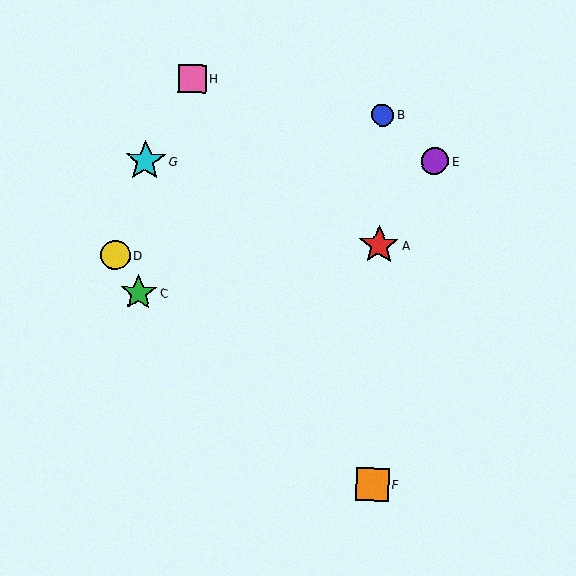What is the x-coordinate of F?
Object F is at x≈372.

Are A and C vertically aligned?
No, A is at x≈379 and C is at x≈139.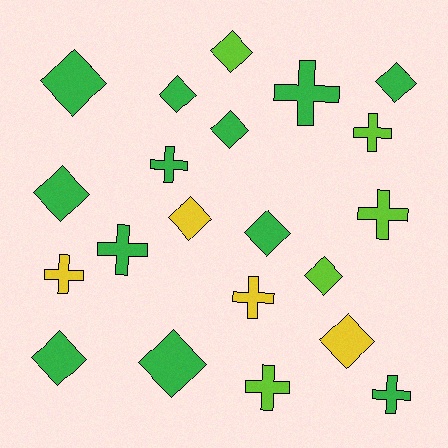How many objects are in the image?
There are 21 objects.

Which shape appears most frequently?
Diamond, with 12 objects.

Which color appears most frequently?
Green, with 12 objects.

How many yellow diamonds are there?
There are 2 yellow diamonds.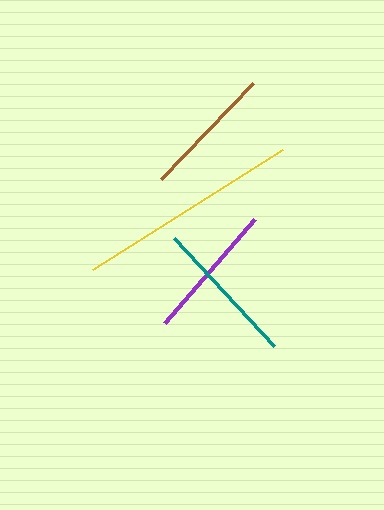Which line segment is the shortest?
The brown line is the shortest at approximately 132 pixels.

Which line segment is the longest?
The yellow line is the longest at approximately 225 pixels.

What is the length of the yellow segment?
The yellow segment is approximately 225 pixels long.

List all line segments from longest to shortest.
From longest to shortest: yellow, teal, purple, brown.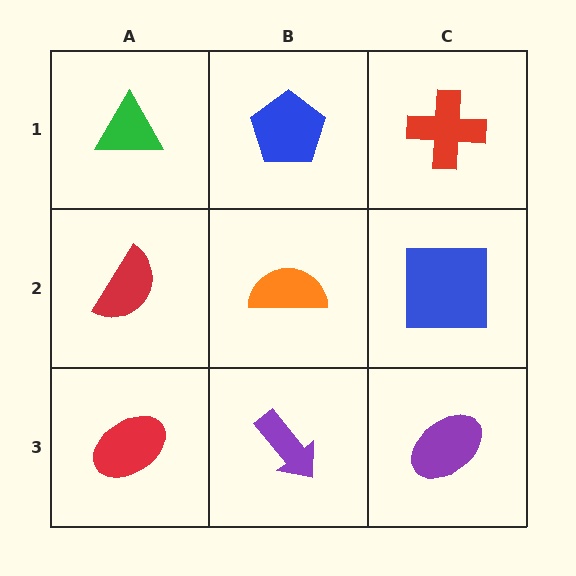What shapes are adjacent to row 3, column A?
A red semicircle (row 2, column A), a purple arrow (row 3, column B).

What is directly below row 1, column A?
A red semicircle.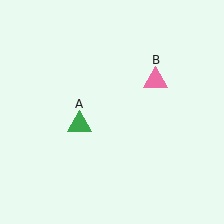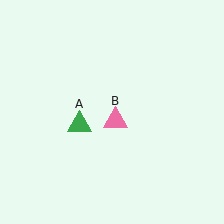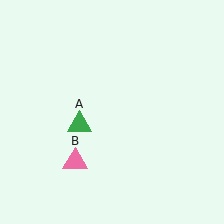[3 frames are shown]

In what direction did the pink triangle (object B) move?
The pink triangle (object B) moved down and to the left.